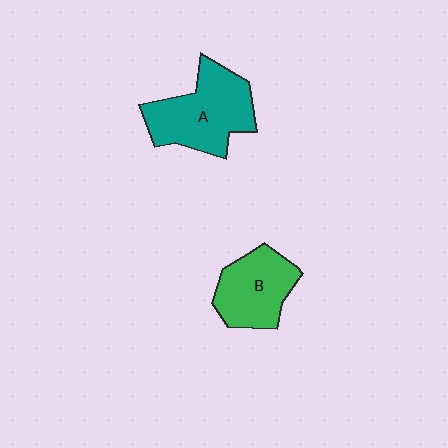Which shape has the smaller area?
Shape B (green).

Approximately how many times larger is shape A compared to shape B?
Approximately 1.3 times.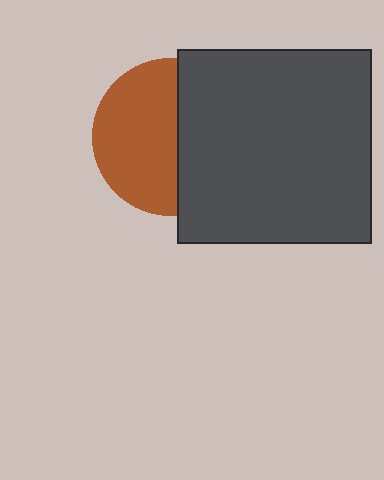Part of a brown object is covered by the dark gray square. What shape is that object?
It is a circle.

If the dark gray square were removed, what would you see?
You would see the complete brown circle.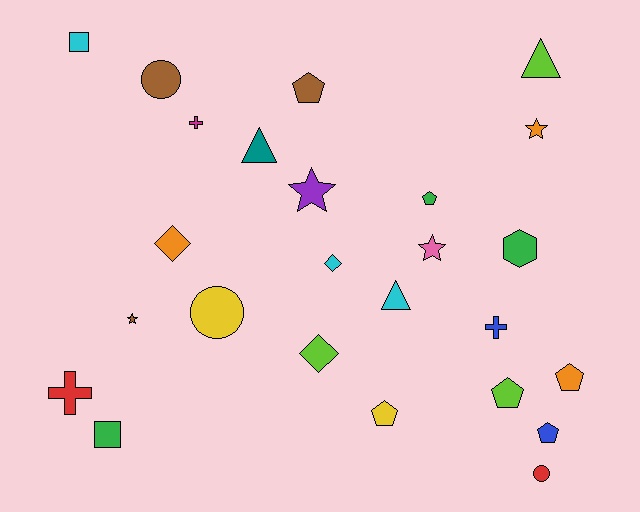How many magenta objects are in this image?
There is 1 magenta object.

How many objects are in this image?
There are 25 objects.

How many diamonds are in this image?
There are 3 diamonds.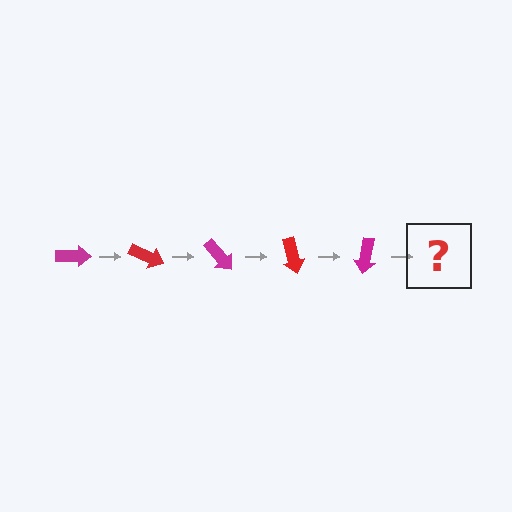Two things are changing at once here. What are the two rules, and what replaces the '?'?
The two rules are that it rotates 25 degrees each step and the color cycles through magenta and red. The '?' should be a red arrow, rotated 125 degrees from the start.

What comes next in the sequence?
The next element should be a red arrow, rotated 125 degrees from the start.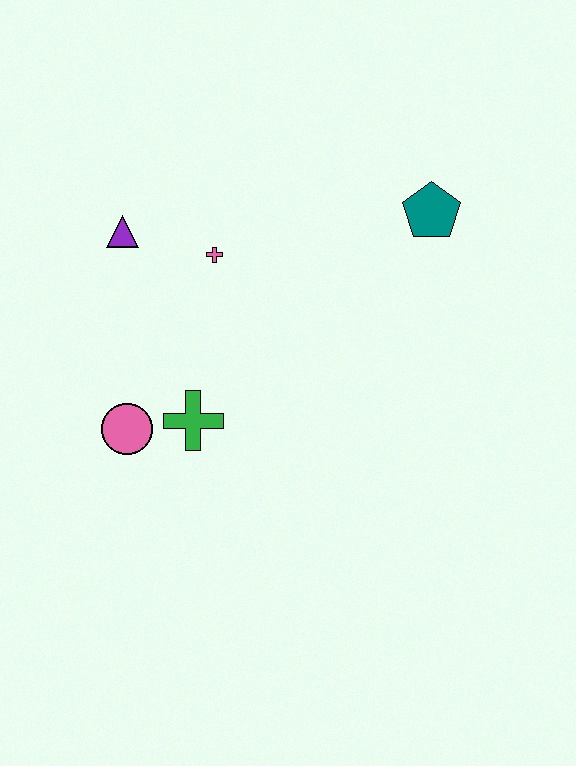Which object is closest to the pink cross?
The purple triangle is closest to the pink cross.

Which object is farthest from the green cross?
The teal pentagon is farthest from the green cross.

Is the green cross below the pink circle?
No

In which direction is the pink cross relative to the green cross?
The pink cross is above the green cross.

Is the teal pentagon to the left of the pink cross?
No